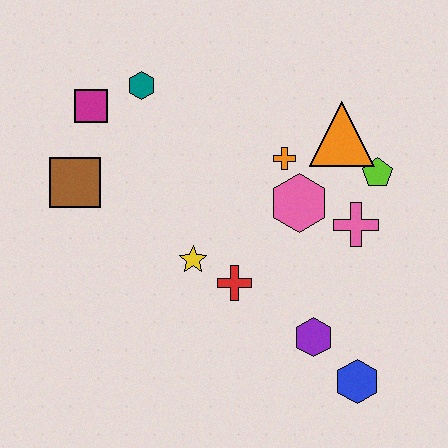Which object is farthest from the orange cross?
The blue hexagon is farthest from the orange cross.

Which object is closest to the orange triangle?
The lime pentagon is closest to the orange triangle.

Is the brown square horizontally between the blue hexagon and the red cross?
No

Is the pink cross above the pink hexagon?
No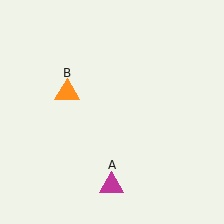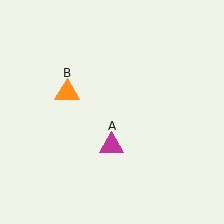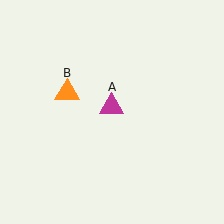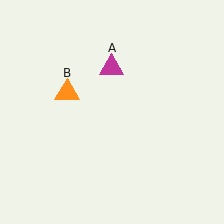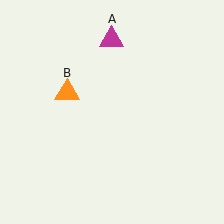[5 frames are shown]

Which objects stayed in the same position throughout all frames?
Orange triangle (object B) remained stationary.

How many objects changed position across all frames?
1 object changed position: magenta triangle (object A).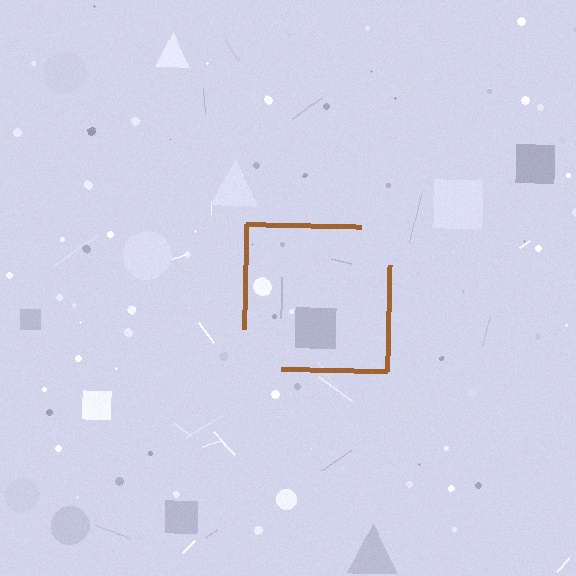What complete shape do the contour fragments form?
The contour fragments form a square.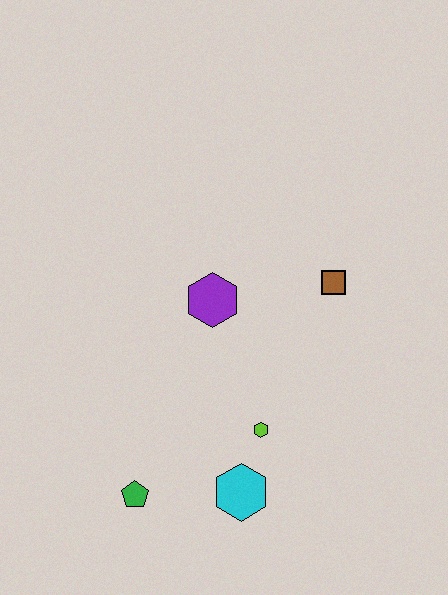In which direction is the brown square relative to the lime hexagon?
The brown square is above the lime hexagon.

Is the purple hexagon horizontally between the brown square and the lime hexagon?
No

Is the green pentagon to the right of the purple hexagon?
No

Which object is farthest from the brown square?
The green pentagon is farthest from the brown square.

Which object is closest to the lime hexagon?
The cyan hexagon is closest to the lime hexagon.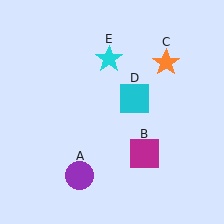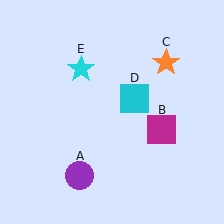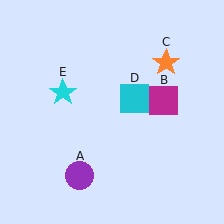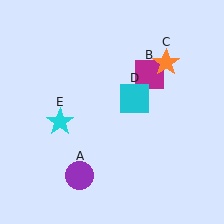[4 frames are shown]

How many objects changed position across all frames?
2 objects changed position: magenta square (object B), cyan star (object E).